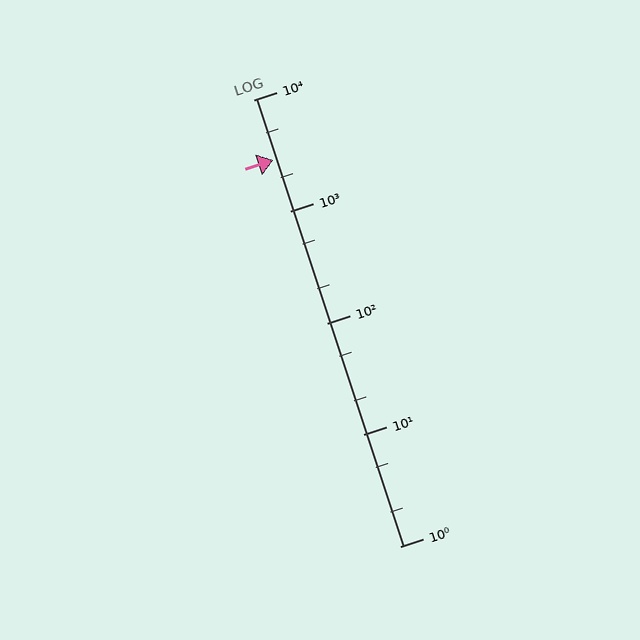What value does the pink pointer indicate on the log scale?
The pointer indicates approximately 2900.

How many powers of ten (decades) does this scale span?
The scale spans 4 decades, from 1 to 10000.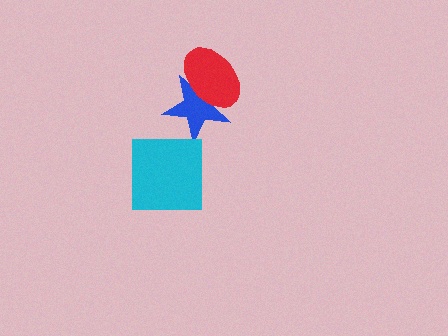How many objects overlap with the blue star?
1 object overlaps with the blue star.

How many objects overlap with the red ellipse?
1 object overlaps with the red ellipse.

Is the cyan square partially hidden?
No, no other shape covers it.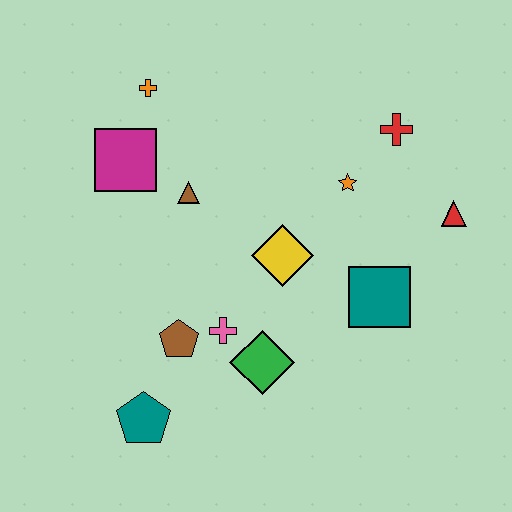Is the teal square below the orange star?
Yes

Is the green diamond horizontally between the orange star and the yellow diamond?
No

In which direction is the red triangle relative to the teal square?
The red triangle is above the teal square.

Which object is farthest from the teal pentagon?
The red cross is farthest from the teal pentagon.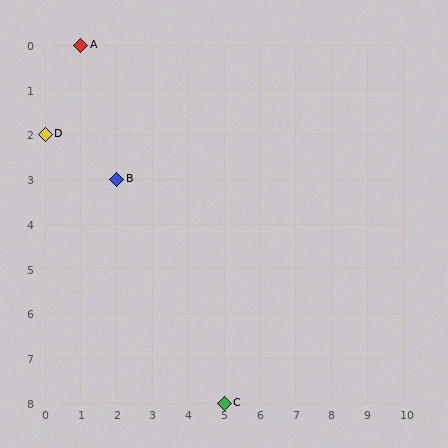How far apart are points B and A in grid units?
Points B and A are 1 column and 3 rows apart (about 3.2 grid units diagonally).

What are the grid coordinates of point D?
Point D is at grid coordinates (0, 2).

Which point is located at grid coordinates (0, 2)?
Point D is at (0, 2).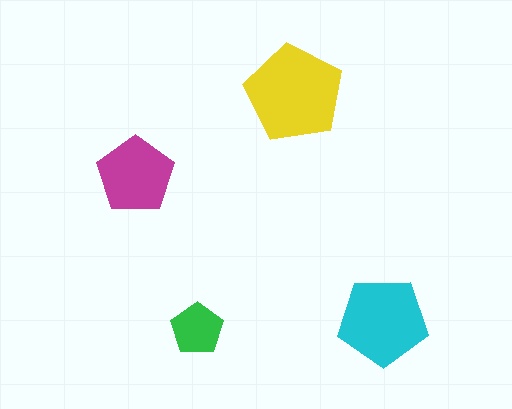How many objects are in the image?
There are 4 objects in the image.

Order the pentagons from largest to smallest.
the yellow one, the cyan one, the magenta one, the green one.